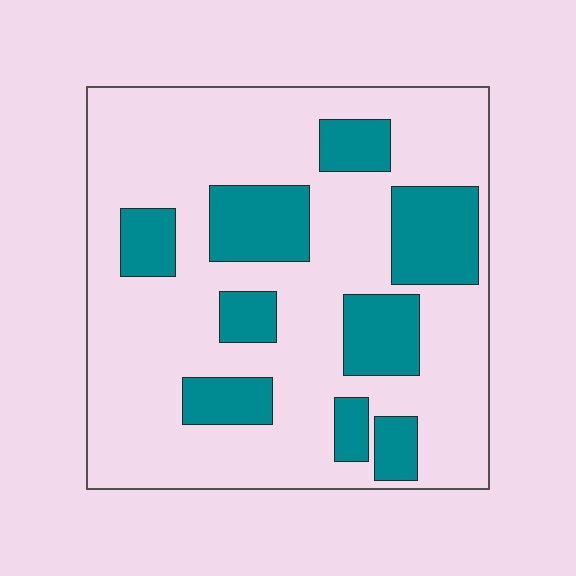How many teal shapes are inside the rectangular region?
9.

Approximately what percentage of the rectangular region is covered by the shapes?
Approximately 25%.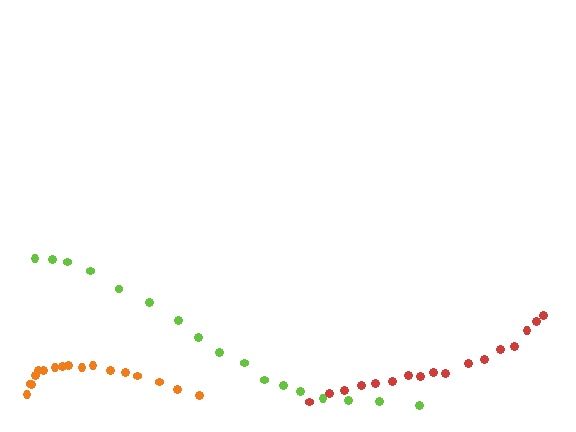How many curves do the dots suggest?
There are 3 distinct paths.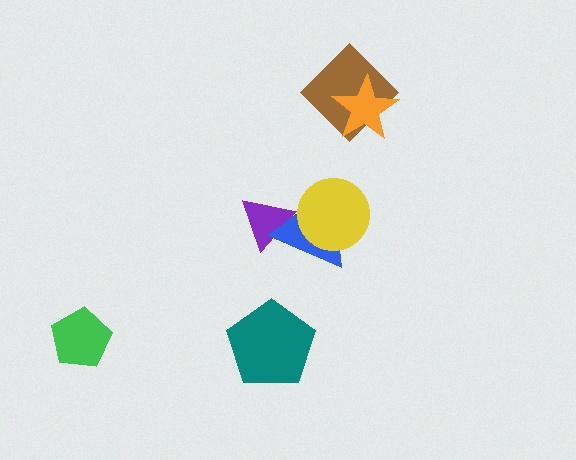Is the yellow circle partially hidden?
No, no other shape covers it.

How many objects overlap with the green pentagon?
0 objects overlap with the green pentagon.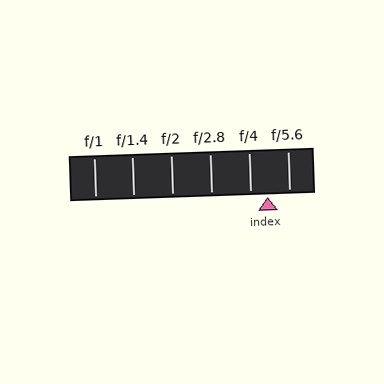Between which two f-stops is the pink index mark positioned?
The index mark is between f/4 and f/5.6.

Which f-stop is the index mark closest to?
The index mark is closest to f/4.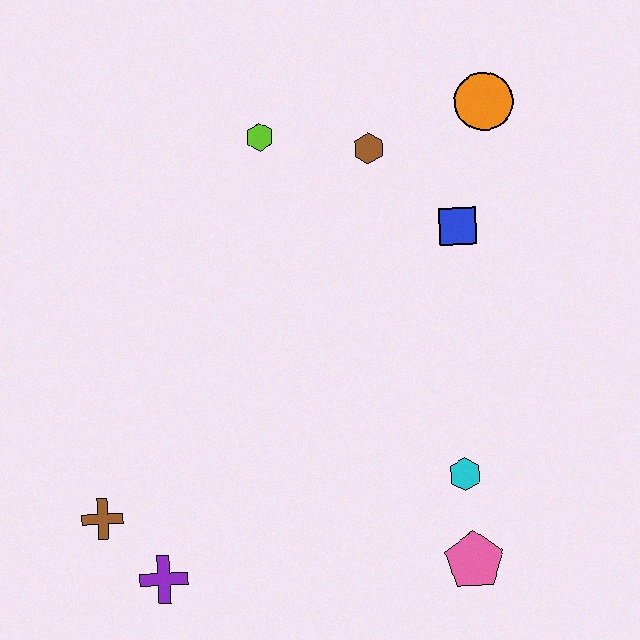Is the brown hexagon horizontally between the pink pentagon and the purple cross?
Yes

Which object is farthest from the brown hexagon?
The purple cross is farthest from the brown hexagon.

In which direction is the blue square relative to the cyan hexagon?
The blue square is above the cyan hexagon.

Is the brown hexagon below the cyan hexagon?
No